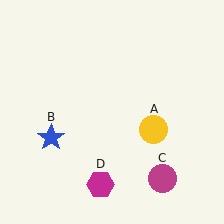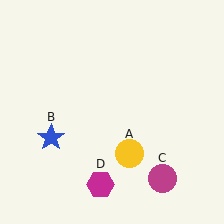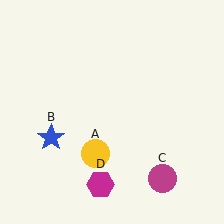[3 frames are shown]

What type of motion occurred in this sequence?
The yellow circle (object A) rotated clockwise around the center of the scene.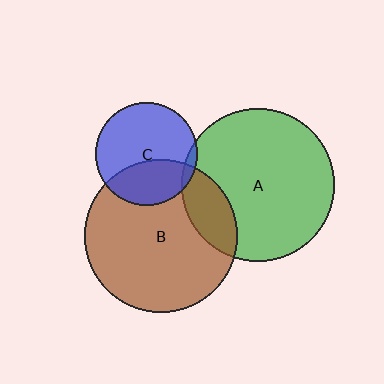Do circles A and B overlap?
Yes.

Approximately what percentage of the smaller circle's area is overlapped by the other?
Approximately 20%.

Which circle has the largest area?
Circle B (brown).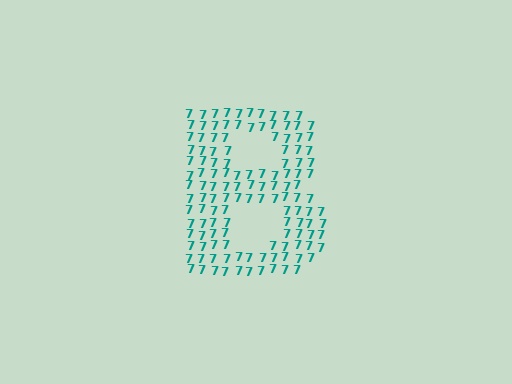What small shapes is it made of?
It is made of small digit 7's.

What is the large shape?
The large shape is the letter B.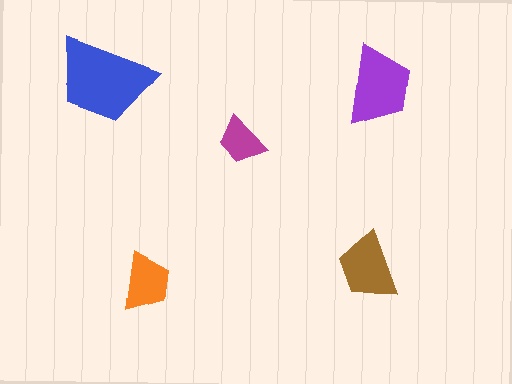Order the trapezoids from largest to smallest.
the blue one, the purple one, the brown one, the orange one, the magenta one.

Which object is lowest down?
The orange trapezoid is bottommost.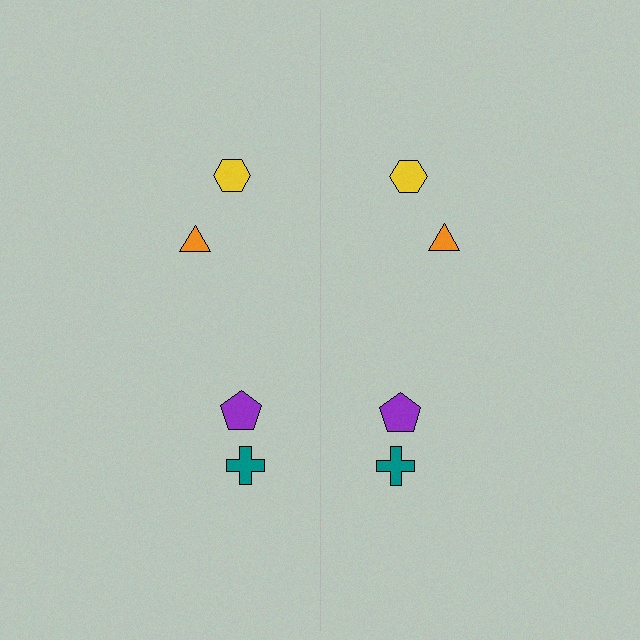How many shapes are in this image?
There are 8 shapes in this image.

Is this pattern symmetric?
Yes, this pattern has bilateral (reflection) symmetry.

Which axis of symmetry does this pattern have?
The pattern has a vertical axis of symmetry running through the center of the image.